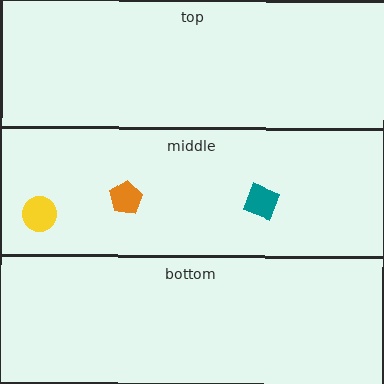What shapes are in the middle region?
The yellow circle, the orange pentagon, the teal diamond.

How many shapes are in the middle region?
3.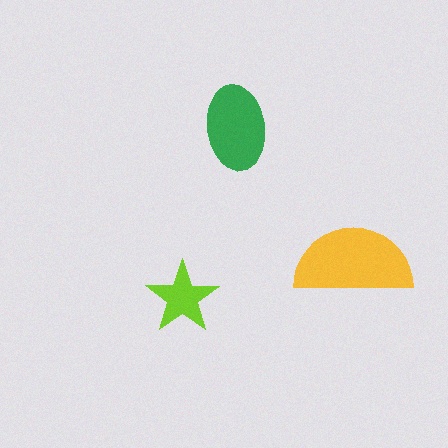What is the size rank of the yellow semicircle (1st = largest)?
1st.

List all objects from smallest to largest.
The lime star, the green ellipse, the yellow semicircle.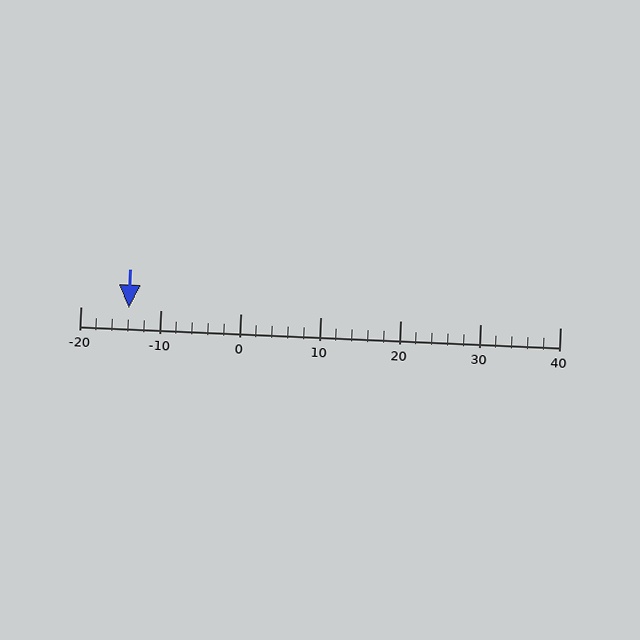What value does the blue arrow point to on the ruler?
The blue arrow points to approximately -14.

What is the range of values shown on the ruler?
The ruler shows values from -20 to 40.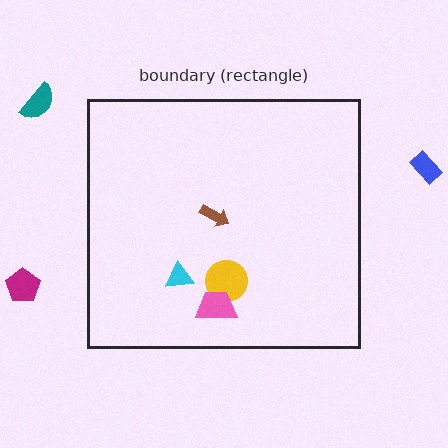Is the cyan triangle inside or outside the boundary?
Inside.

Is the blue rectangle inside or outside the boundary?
Outside.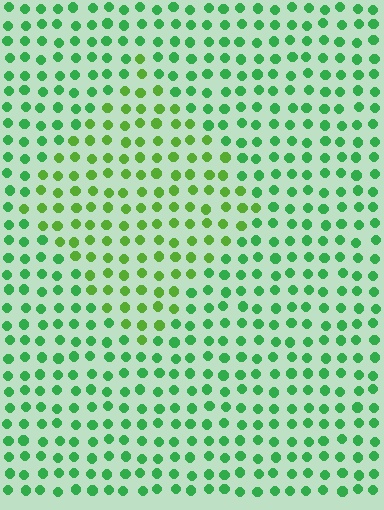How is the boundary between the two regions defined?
The boundary is defined purely by a slight shift in hue (about 31 degrees). Spacing, size, and orientation are identical on both sides.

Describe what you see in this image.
The image is filled with small green elements in a uniform arrangement. A diamond-shaped region is visible where the elements are tinted to a slightly different hue, forming a subtle color boundary.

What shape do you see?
I see a diamond.